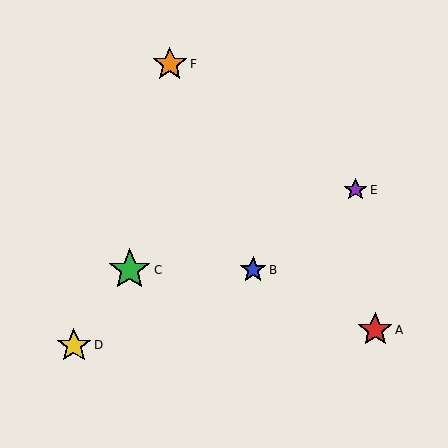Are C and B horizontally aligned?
Yes, both are at y≈270.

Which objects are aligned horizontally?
Objects B, C are aligned horizontally.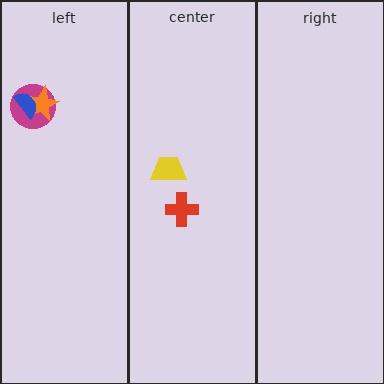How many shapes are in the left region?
3.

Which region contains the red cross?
The center region.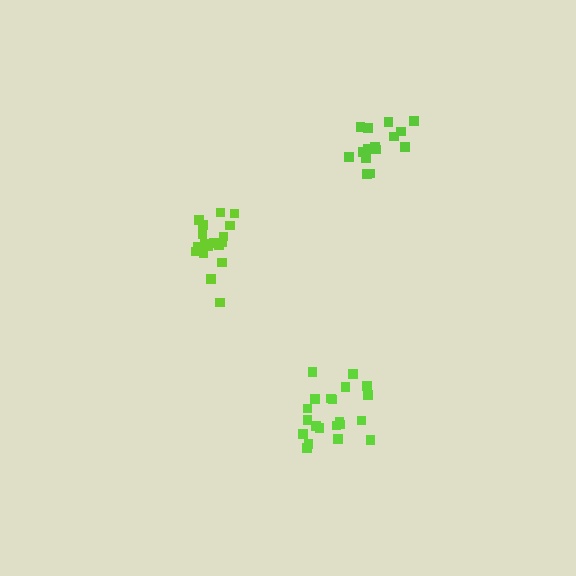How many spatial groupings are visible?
There are 3 spatial groupings.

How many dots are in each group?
Group 1: 18 dots, Group 2: 21 dots, Group 3: 15 dots (54 total).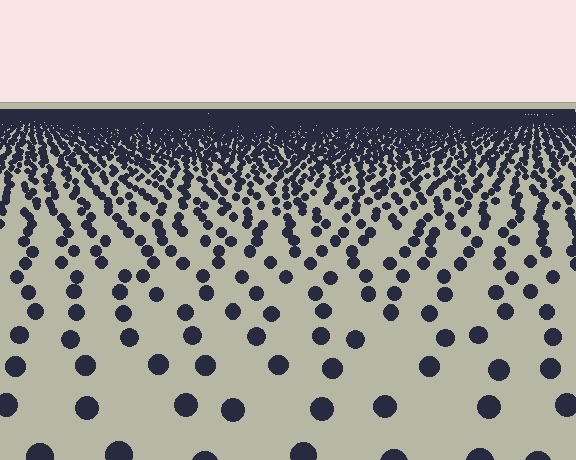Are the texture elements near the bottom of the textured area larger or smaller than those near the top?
Larger. Near the bottom, elements are closer to the viewer and appear at a bigger on-screen size.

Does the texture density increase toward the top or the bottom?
Density increases toward the top.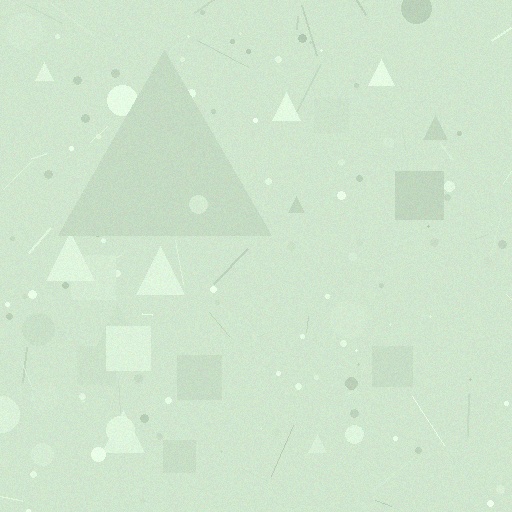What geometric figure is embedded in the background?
A triangle is embedded in the background.